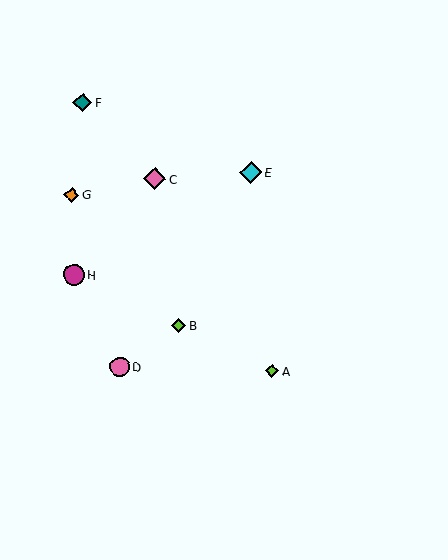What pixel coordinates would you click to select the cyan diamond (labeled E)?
Click at (251, 172) to select the cyan diamond E.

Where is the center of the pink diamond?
The center of the pink diamond is at (155, 179).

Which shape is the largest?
The pink diamond (labeled C) is the largest.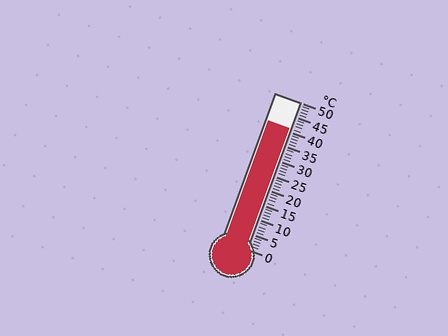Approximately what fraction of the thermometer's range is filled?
The thermometer is filled to approximately 80% of its range.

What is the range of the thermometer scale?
The thermometer scale ranges from 0°C to 50°C.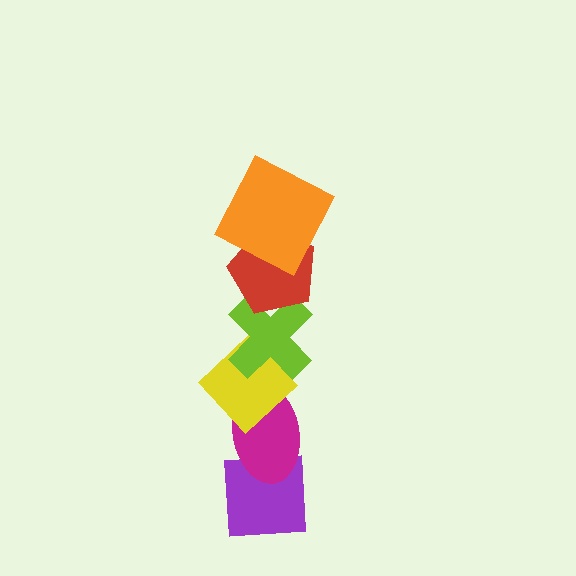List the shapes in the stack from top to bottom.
From top to bottom: the orange square, the red pentagon, the lime cross, the yellow diamond, the magenta ellipse, the purple square.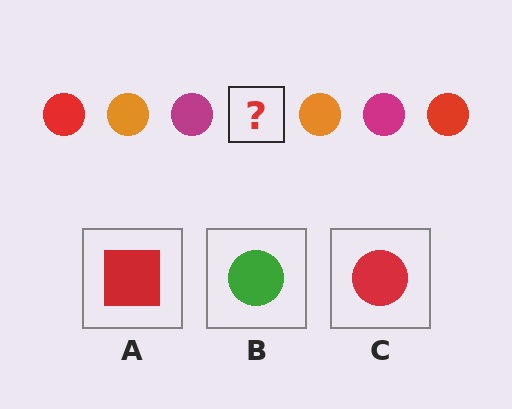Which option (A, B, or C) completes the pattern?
C.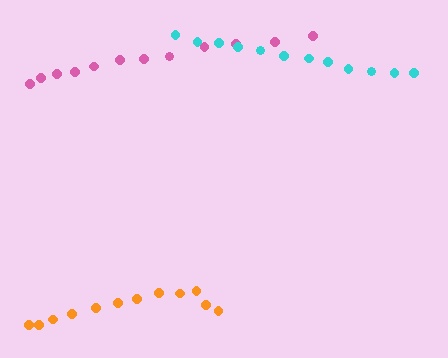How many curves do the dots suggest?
There are 3 distinct paths.